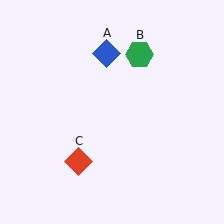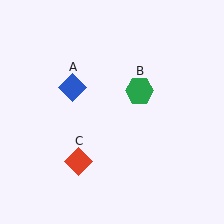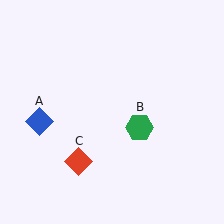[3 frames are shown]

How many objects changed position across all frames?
2 objects changed position: blue diamond (object A), green hexagon (object B).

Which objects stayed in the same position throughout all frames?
Red diamond (object C) remained stationary.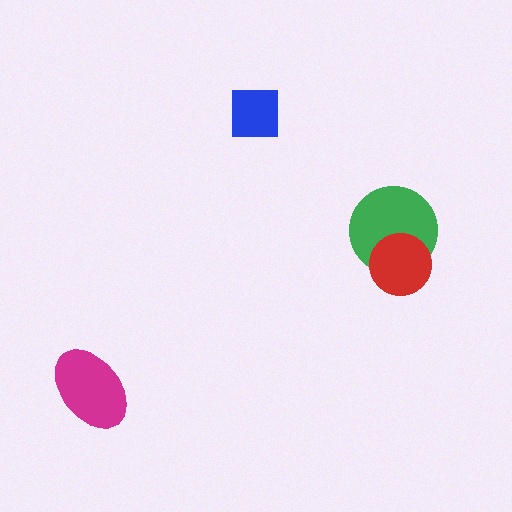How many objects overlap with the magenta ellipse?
0 objects overlap with the magenta ellipse.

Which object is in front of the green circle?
The red circle is in front of the green circle.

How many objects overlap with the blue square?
0 objects overlap with the blue square.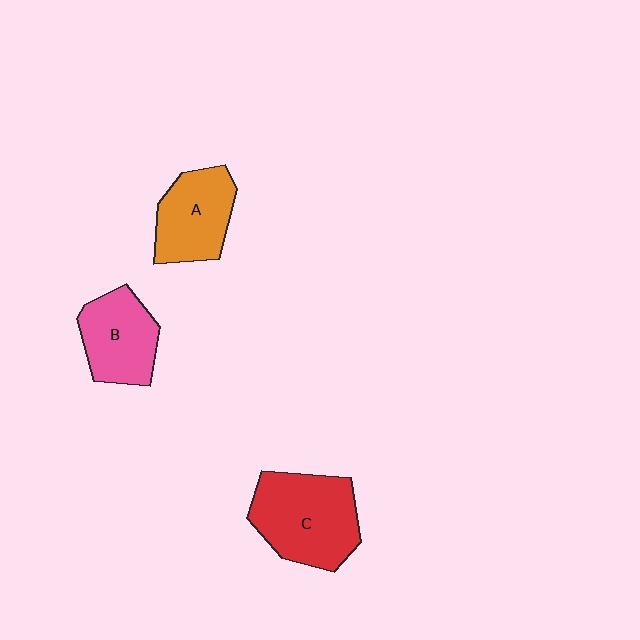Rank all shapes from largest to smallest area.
From largest to smallest: C (red), A (orange), B (pink).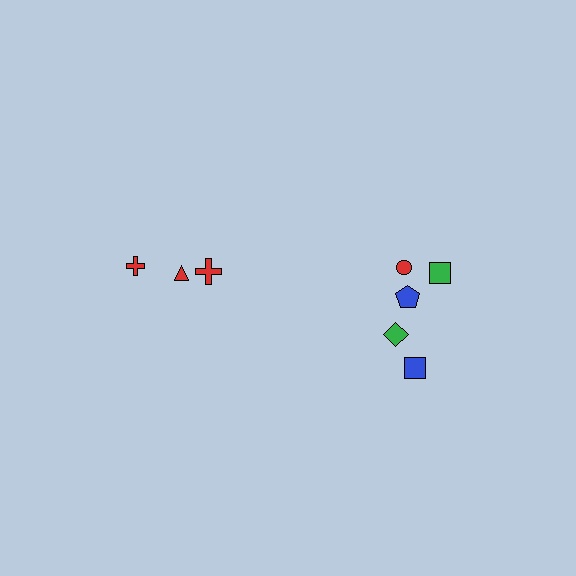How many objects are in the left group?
There are 3 objects.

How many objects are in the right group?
There are 5 objects.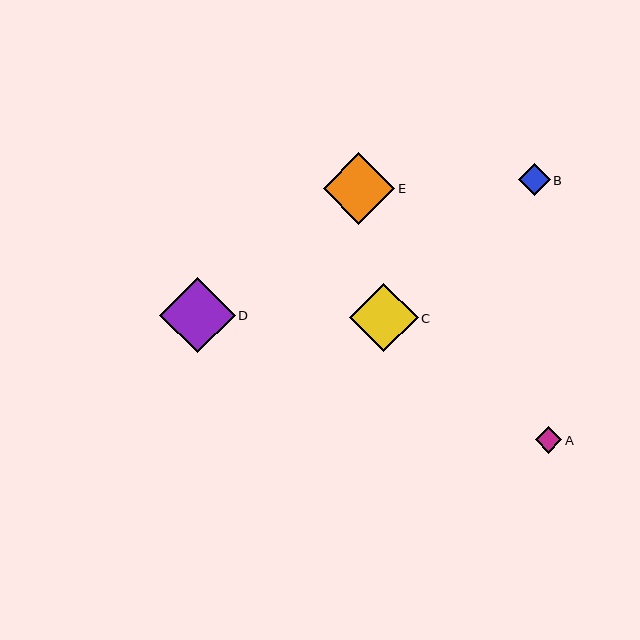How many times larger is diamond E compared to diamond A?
Diamond E is approximately 2.7 times the size of diamond A.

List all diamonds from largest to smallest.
From largest to smallest: D, E, C, B, A.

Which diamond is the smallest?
Diamond A is the smallest with a size of approximately 26 pixels.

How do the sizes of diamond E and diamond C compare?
Diamond E and diamond C are approximately the same size.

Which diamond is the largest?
Diamond D is the largest with a size of approximately 76 pixels.